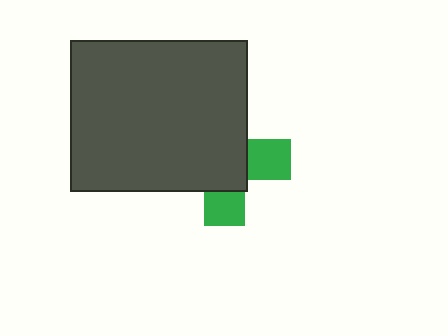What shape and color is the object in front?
The object in front is a dark gray rectangle.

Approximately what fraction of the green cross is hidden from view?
Roughly 65% of the green cross is hidden behind the dark gray rectangle.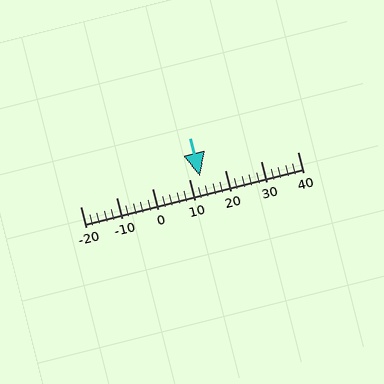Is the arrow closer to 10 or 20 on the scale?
The arrow is closer to 10.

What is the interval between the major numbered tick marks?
The major tick marks are spaced 10 units apart.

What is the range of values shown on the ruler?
The ruler shows values from -20 to 40.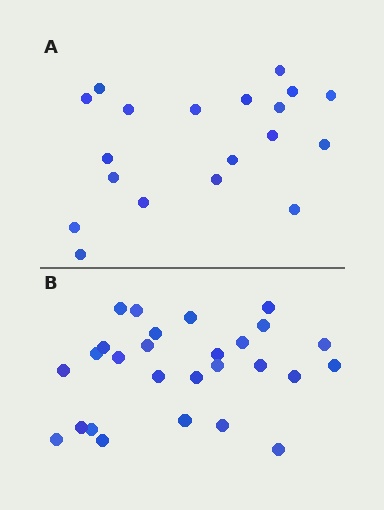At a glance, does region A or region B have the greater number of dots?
Region B (the bottom region) has more dots.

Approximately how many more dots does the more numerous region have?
Region B has roughly 8 or so more dots than region A.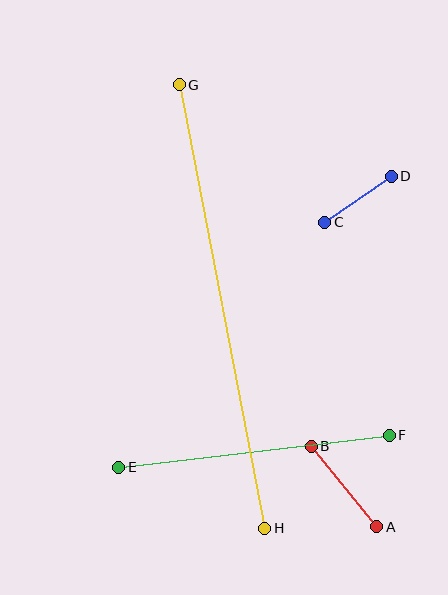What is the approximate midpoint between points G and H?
The midpoint is at approximately (222, 306) pixels.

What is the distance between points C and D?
The distance is approximately 81 pixels.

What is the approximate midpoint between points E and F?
The midpoint is at approximately (254, 451) pixels.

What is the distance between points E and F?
The distance is approximately 272 pixels.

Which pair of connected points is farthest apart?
Points G and H are farthest apart.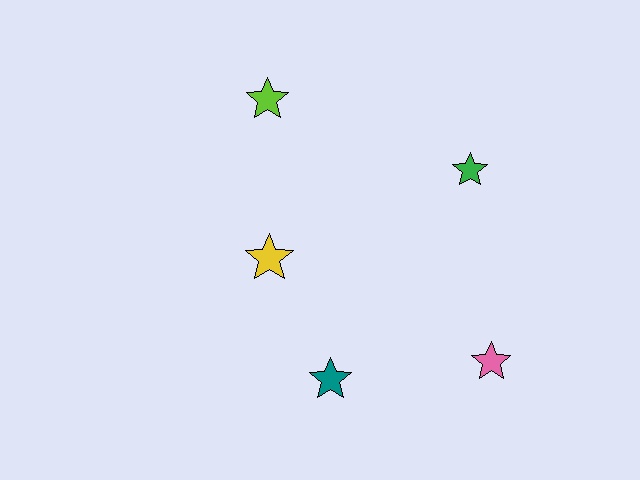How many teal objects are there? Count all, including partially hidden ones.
There is 1 teal object.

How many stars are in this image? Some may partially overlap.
There are 5 stars.